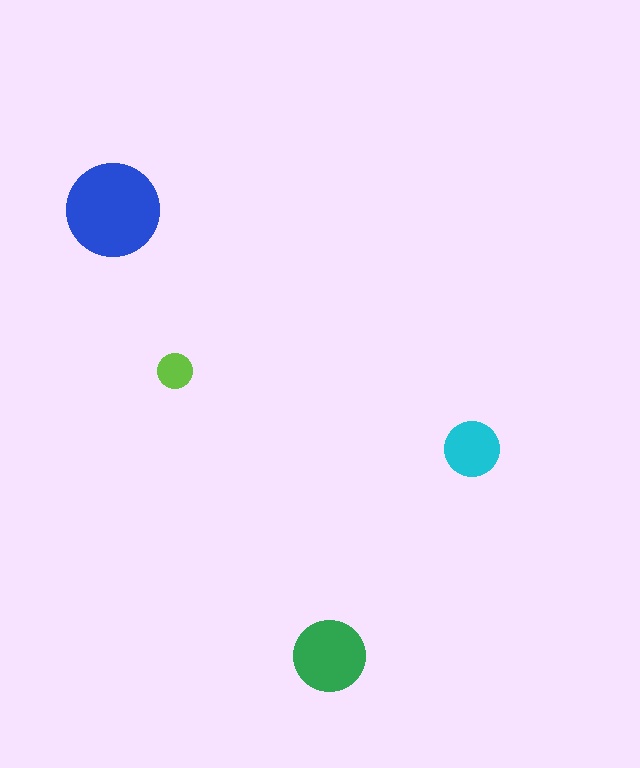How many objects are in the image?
There are 4 objects in the image.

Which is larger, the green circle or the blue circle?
The blue one.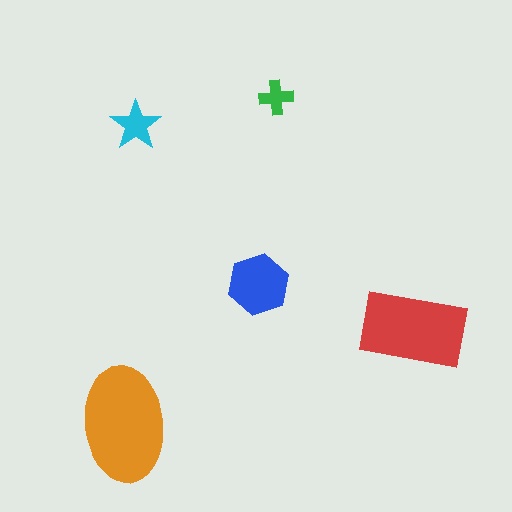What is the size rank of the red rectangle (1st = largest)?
2nd.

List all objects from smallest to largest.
The green cross, the cyan star, the blue hexagon, the red rectangle, the orange ellipse.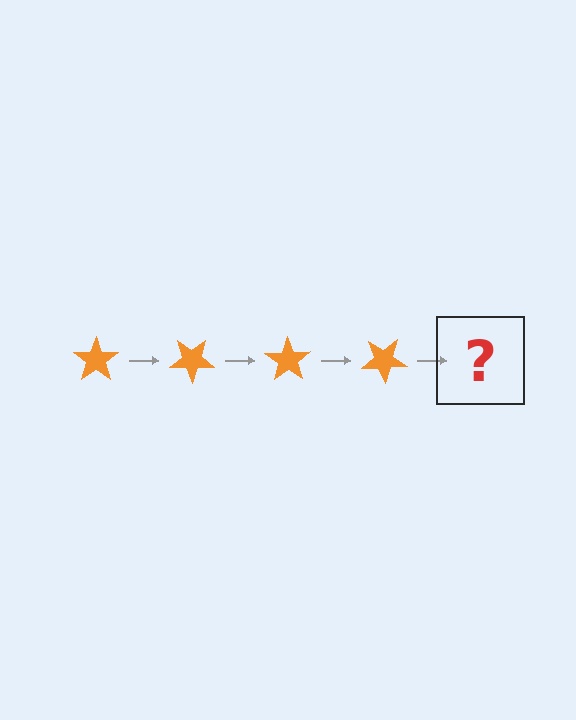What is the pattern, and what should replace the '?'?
The pattern is that the star rotates 35 degrees each step. The '?' should be an orange star rotated 140 degrees.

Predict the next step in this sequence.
The next step is an orange star rotated 140 degrees.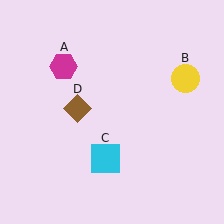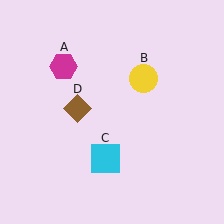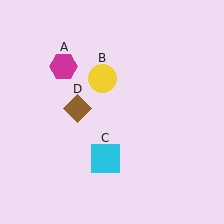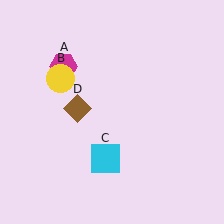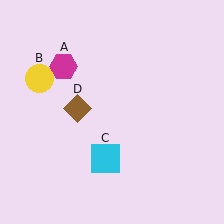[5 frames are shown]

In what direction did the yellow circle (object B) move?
The yellow circle (object B) moved left.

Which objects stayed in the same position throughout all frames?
Magenta hexagon (object A) and cyan square (object C) and brown diamond (object D) remained stationary.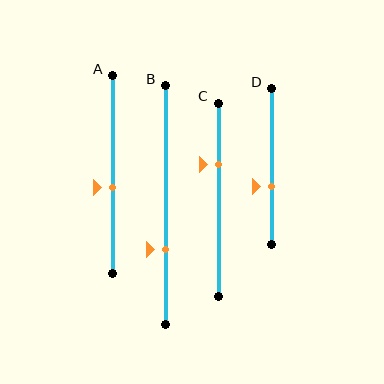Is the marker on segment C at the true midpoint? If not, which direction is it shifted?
No, the marker on segment C is shifted upward by about 18% of the segment length.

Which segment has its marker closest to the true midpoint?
Segment A has its marker closest to the true midpoint.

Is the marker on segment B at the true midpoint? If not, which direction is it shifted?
No, the marker on segment B is shifted downward by about 19% of the segment length.